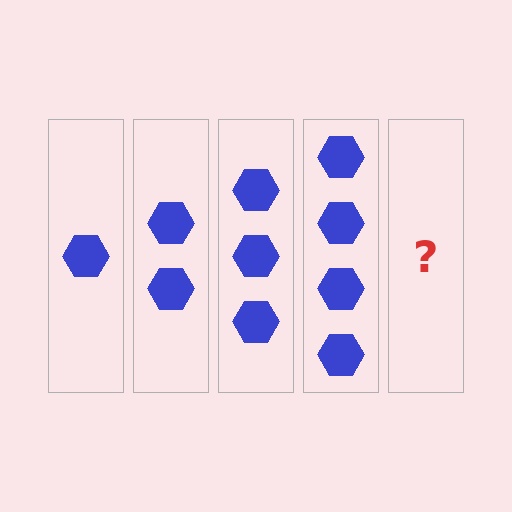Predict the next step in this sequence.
The next step is 5 hexagons.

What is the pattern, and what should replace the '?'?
The pattern is that each step adds one more hexagon. The '?' should be 5 hexagons.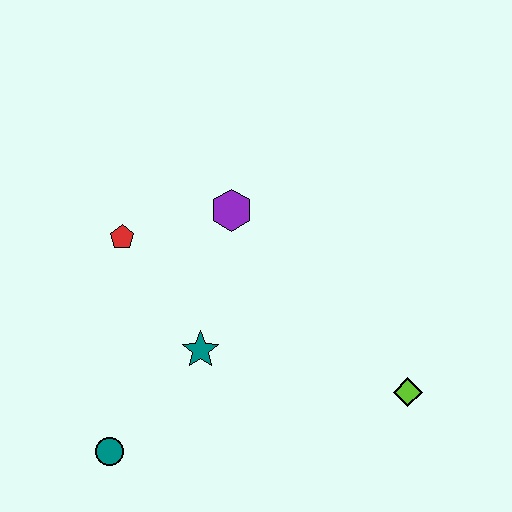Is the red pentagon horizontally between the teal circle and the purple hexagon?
Yes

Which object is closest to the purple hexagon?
The red pentagon is closest to the purple hexagon.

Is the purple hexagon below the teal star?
No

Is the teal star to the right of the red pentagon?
Yes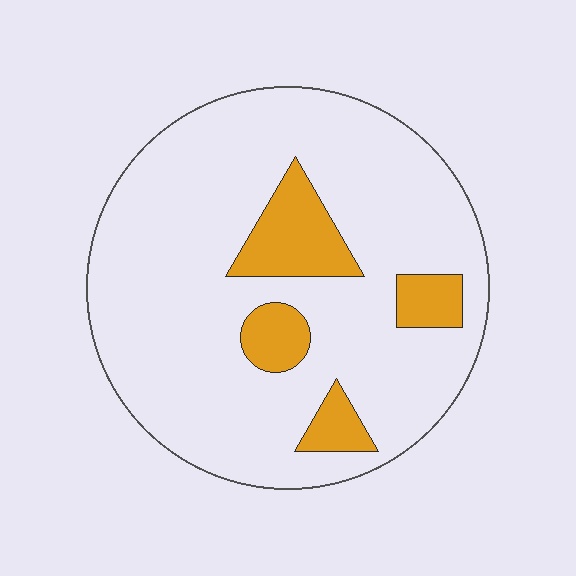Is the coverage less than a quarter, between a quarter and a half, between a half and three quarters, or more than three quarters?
Less than a quarter.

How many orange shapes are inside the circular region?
4.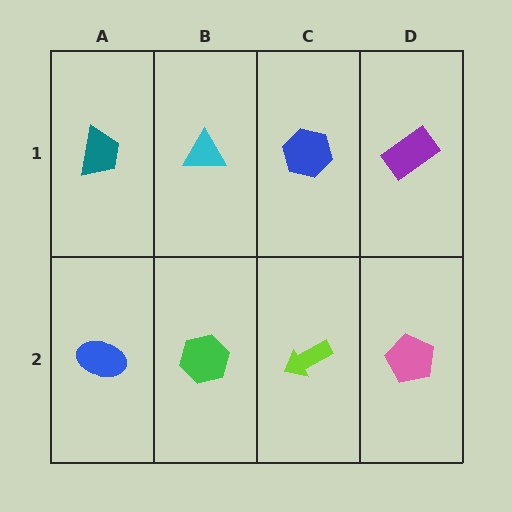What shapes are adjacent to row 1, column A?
A blue ellipse (row 2, column A), a cyan triangle (row 1, column B).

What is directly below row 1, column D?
A pink pentagon.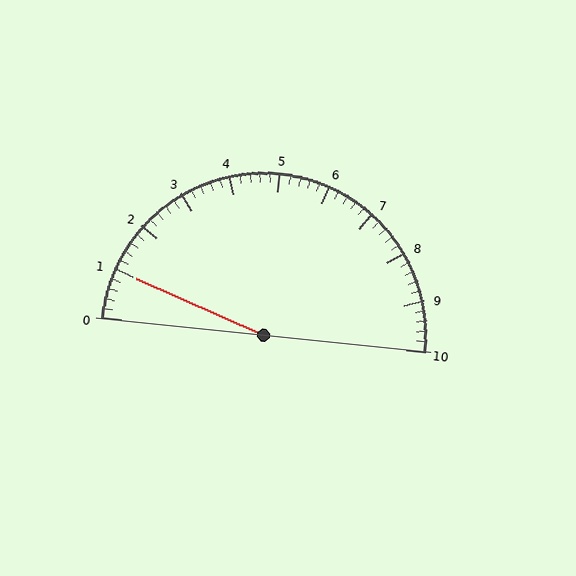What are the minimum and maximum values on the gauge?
The gauge ranges from 0 to 10.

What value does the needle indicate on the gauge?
The needle indicates approximately 1.0.